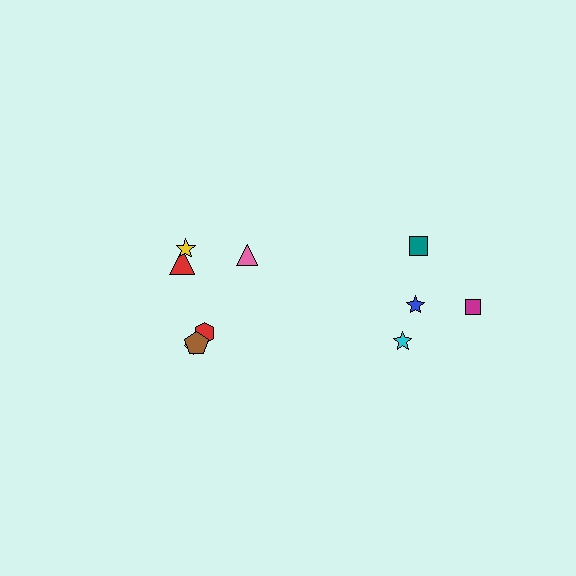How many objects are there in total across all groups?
There are 10 objects.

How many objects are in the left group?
There are 6 objects.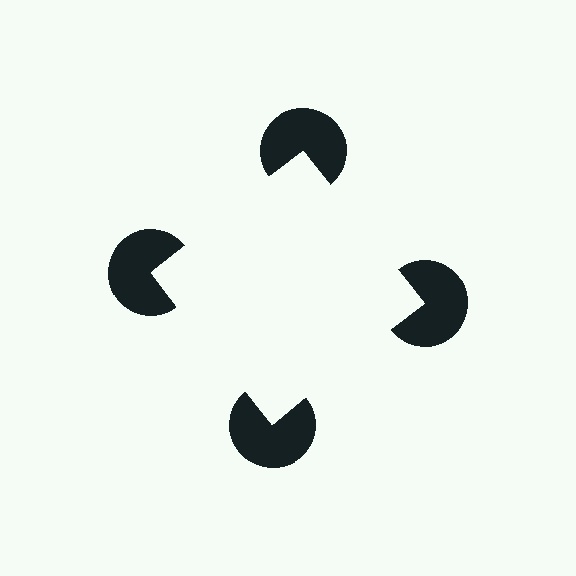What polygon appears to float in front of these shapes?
An illusory square — its edges are inferred from the aligned wedge cuts in the pac-man discs, not physically drawn.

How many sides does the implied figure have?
4 sides.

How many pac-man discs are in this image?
There are 4 — one at each vertex of the illusory square.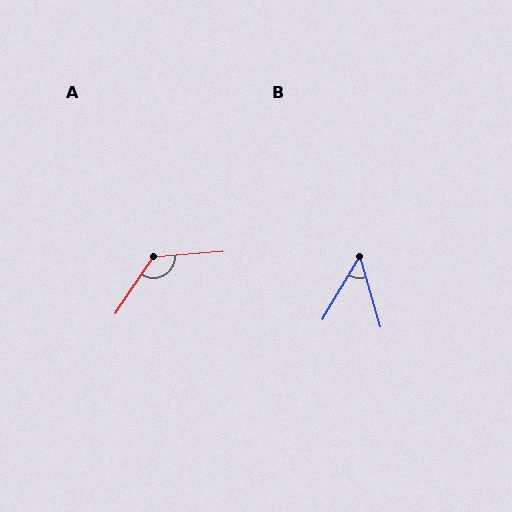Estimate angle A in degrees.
Approximately 129 degrees.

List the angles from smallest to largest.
B (47°), A (129°).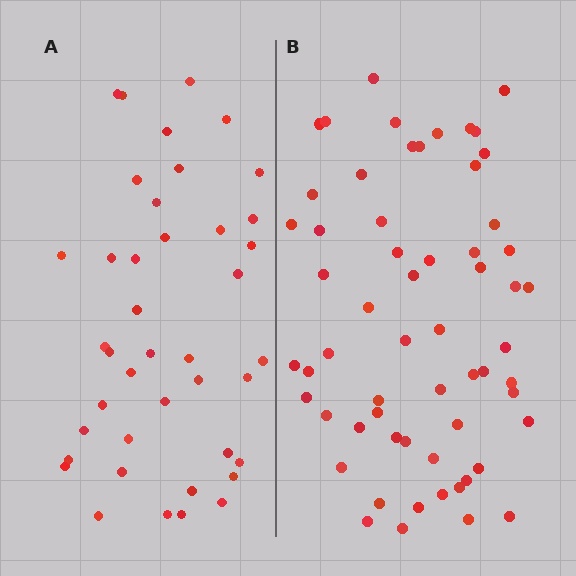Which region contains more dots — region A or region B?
Region B (the right region) has more dots.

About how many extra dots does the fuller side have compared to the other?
Region B has approximately 20 more dots than region A.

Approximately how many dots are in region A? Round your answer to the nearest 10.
About 40 dots. (The exact count is 41, which rounds to 40.)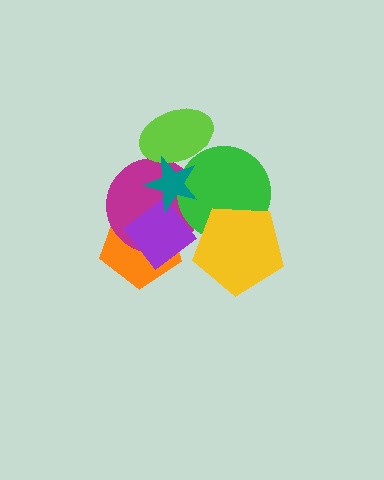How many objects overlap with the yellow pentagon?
1 object overlaps with the yellow pentagon.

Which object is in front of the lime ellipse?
The teal star is in front of the lime ellipse.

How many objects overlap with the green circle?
4 objects overlap with the green circle.